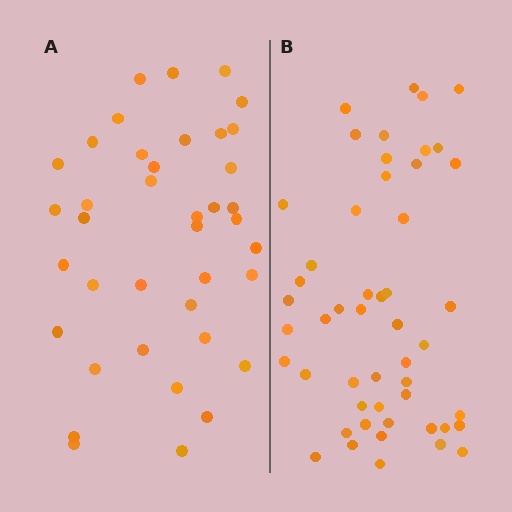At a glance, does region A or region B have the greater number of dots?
Region B (the right region) has more dots.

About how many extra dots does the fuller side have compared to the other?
Region B has roughly 12 or so more dots than region A.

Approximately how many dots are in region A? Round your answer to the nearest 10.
About 40 dots. (The exact count is 39, which rounds to 40.)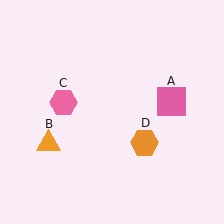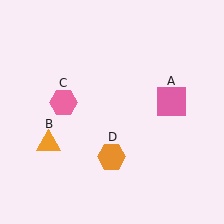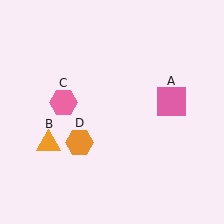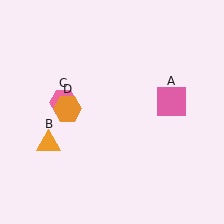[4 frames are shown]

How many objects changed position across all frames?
1 object changed position: orange hexagon (object D).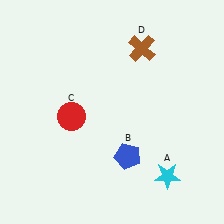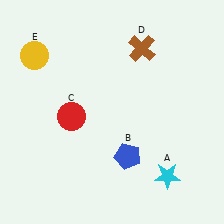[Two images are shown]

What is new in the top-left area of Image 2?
A yellow circle (E) was added in the top-left area of Image 2.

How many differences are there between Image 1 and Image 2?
There is 1 difference between the two images.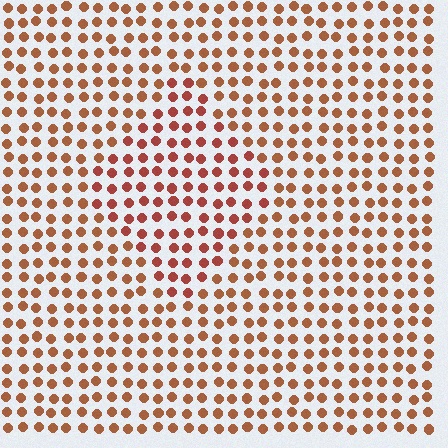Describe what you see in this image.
The image is filled with small brown elements in a uniform arrangement. A diamond-shaped region is visible where the elements are tinted to a slightly different hue, forming a subtle color boundary.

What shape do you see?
I see a diamond.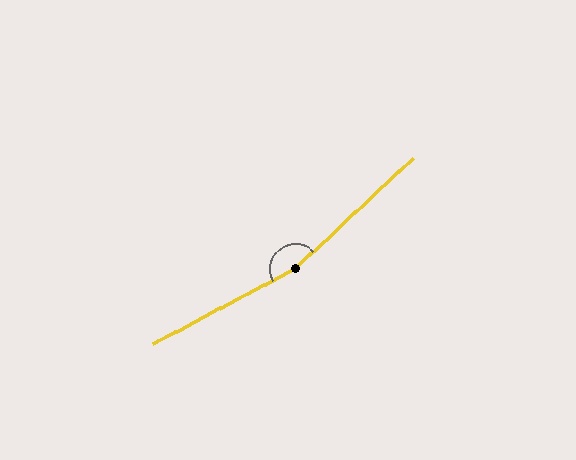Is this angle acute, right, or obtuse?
It is obtuse.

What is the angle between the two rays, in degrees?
Approximately 164 degrees.